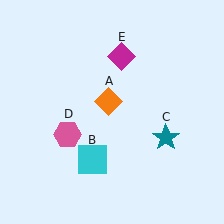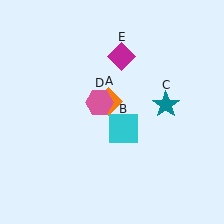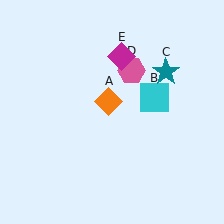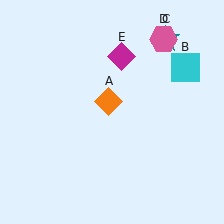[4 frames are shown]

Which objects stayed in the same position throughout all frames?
Orange diamond (object A) and magenta diamond (object E) remained stationary.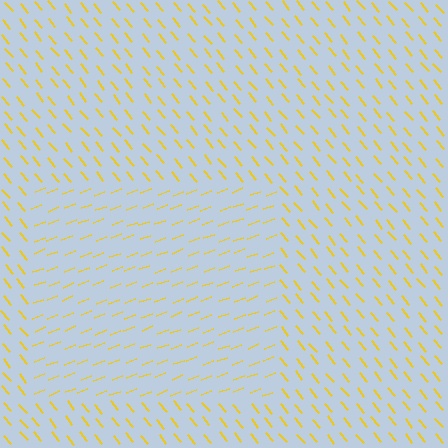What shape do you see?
I see a rectangle.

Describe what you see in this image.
The image is filled with small yellow line segments. A rectangle region in the image has lines oriented differently from the surrounding lines, creating a visible texture boundary.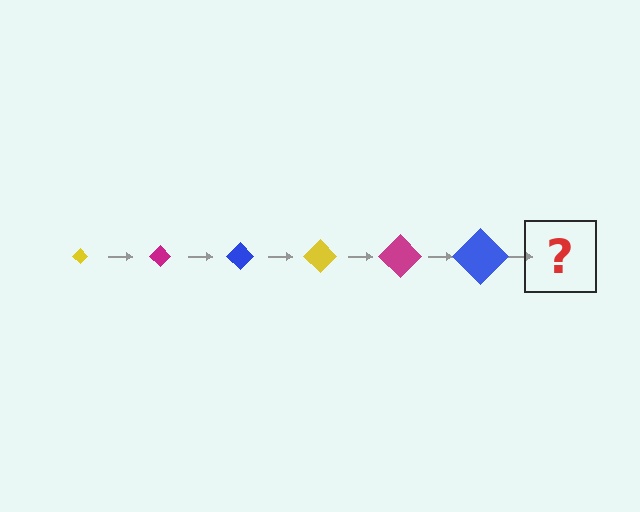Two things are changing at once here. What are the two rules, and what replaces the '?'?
The two rules are that the diamond grows larger each step and the color cycles through yellow, magenta, and blue. The '?' should be a yellow diamond, larger than the previous one.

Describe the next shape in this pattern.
It should be a yellow diamond, larger than the previous one.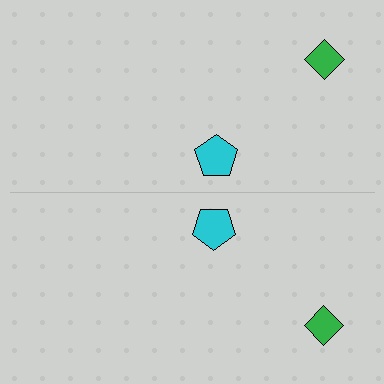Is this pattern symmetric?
Yes, this pattern has bilateral (reflection) symmetry.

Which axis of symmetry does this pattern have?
The pattern has a horizontal axis of symmetry running through the center of the image.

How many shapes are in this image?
There are 4 shapes in this image.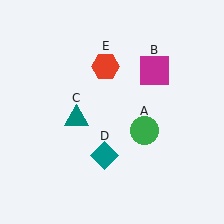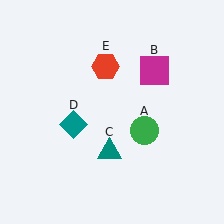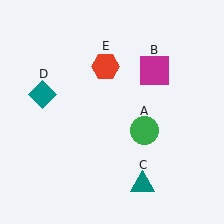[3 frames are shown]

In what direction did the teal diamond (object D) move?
The teal diamond (object D) moved up and to the left.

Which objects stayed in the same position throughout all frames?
Green circle (object A) and magenta square (object B) and red hexagon (object E) remained stationary.